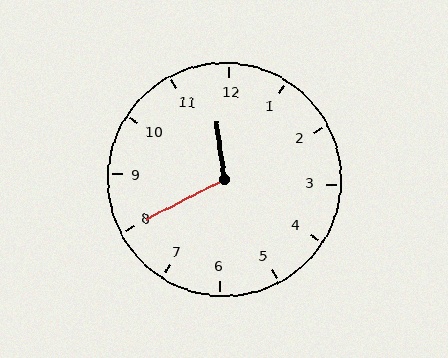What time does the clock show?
11:40.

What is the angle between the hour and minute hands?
Approximately 110 degrees.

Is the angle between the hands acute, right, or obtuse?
It is obtuse.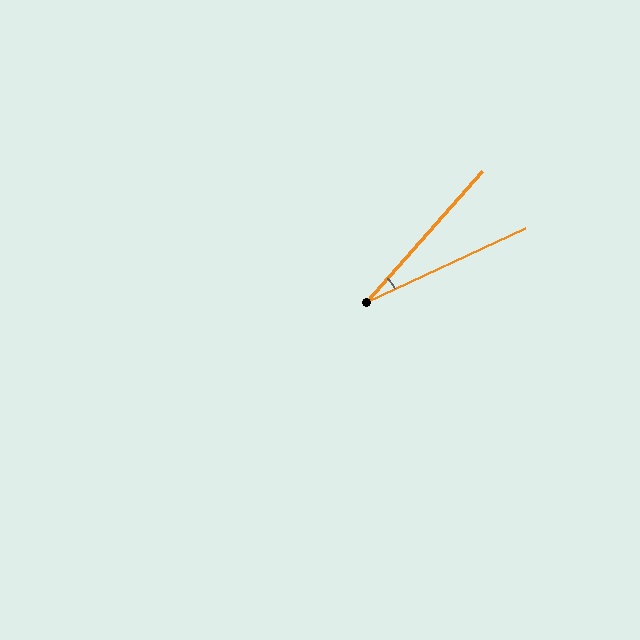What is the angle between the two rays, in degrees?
Approximately 24 degrees.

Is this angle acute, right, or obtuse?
It is acute.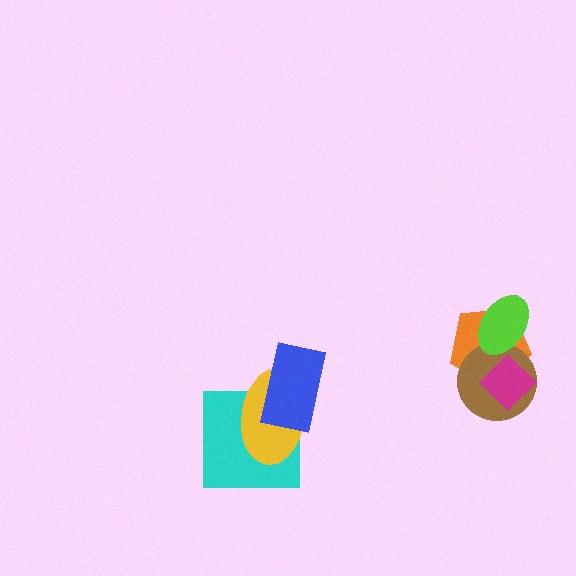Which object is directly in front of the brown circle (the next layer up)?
The lime ellipse is directly in front of the brown circle.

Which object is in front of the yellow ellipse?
The blue rectangle is in front of the yellow ellipse.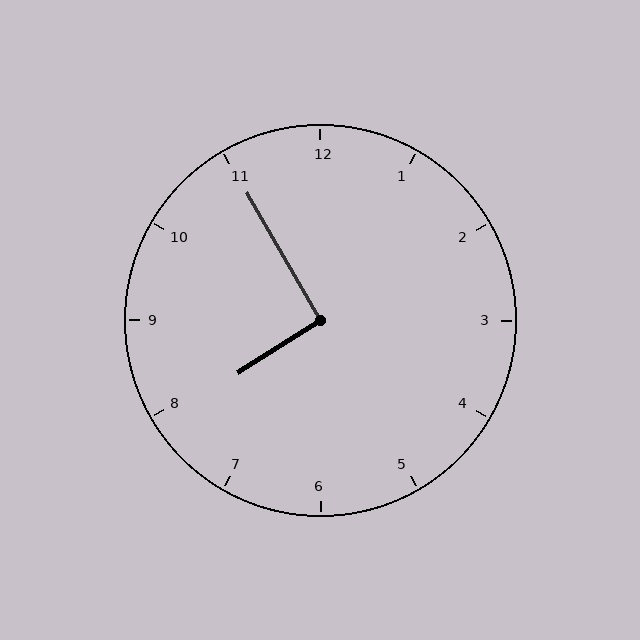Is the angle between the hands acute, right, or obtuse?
It is right.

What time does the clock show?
7:55.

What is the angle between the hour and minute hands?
Approximately 92 degrees.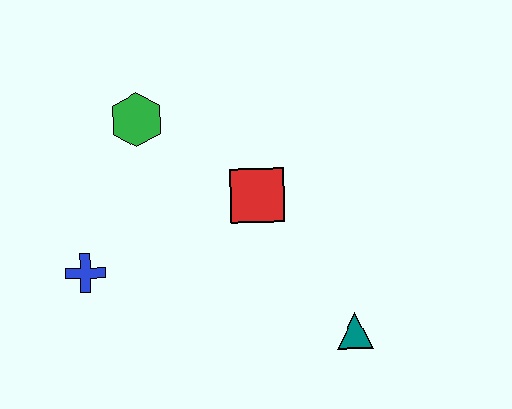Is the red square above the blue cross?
Yes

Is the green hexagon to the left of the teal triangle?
Yes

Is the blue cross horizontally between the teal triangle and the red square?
No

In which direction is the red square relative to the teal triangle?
The red square is above the teal triangle.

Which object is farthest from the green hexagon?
The teal triangle is farthest from the green hexagon.